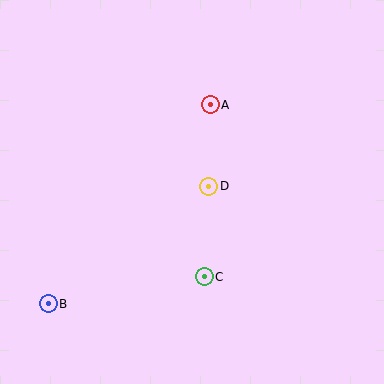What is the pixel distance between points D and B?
The distance between D and B is 199 pixels.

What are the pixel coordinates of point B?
Point B is at (48, 304).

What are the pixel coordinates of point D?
Point D is at (209, 186).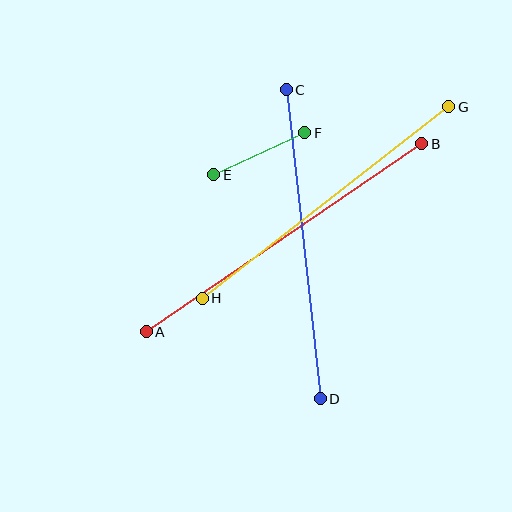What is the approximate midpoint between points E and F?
The midpoint is at approximately (259, 154) pixels.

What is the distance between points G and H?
The distance is approximately 312 pixels.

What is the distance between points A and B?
The distance is approximately 334 pixels.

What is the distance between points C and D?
The distance is approximately 311 pixels.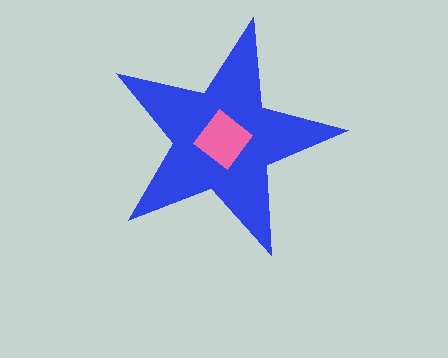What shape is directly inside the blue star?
The pink diamond.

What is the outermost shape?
The blue star.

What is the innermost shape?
The pink diamond.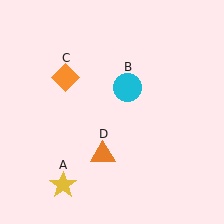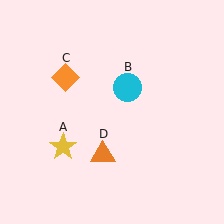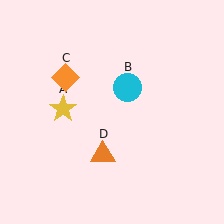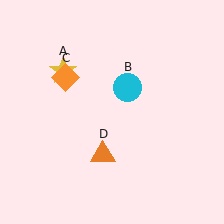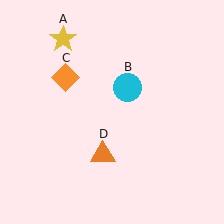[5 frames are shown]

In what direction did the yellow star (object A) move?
The yellow star (object A) moved up.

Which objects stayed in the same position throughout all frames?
Cyan circle (object B) and orange diamond (object C) and orange triangle (object D) remained stationary.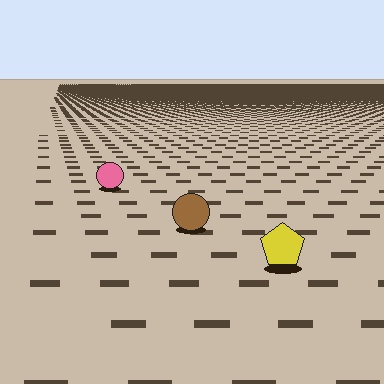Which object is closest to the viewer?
The yellow pentagon is closest. The texture marks near it are larger and more spread out.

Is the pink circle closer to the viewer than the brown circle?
No. The brown circle is closer — you can tell from the texture gradient: the ground texture is coarser near it.